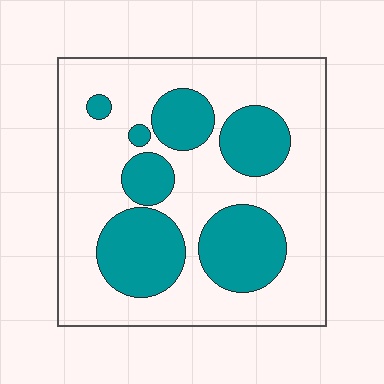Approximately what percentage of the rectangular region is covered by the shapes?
Approximately 30%.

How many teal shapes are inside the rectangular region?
7.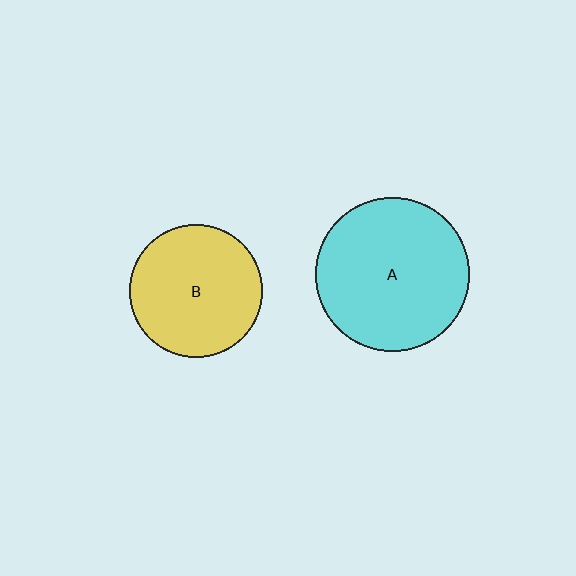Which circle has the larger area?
Circle A (cyan).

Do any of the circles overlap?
No, none of the circles overlap.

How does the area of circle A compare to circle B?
Approximately 1.3 times.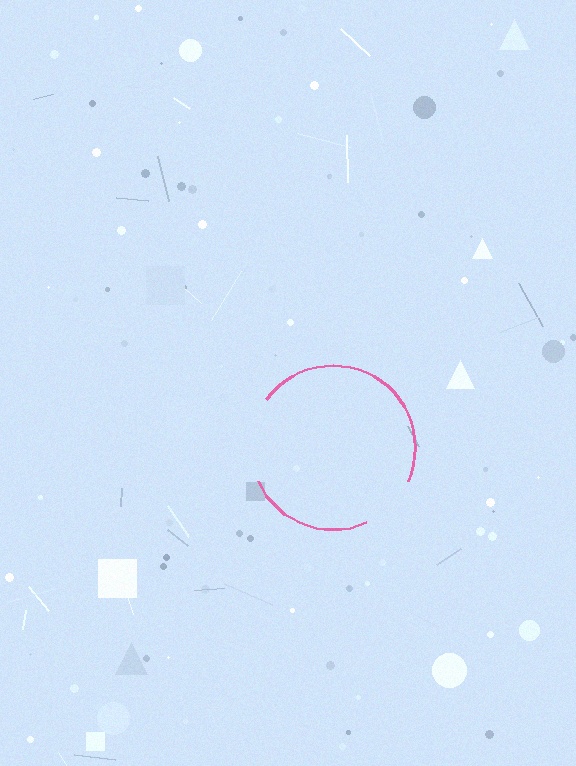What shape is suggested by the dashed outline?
The dashed outline suggests a circle.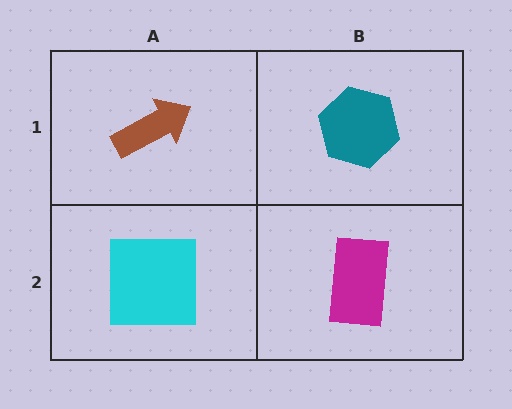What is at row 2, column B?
A magenta rectangle.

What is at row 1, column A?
A brown arrow.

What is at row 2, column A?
A cyan square.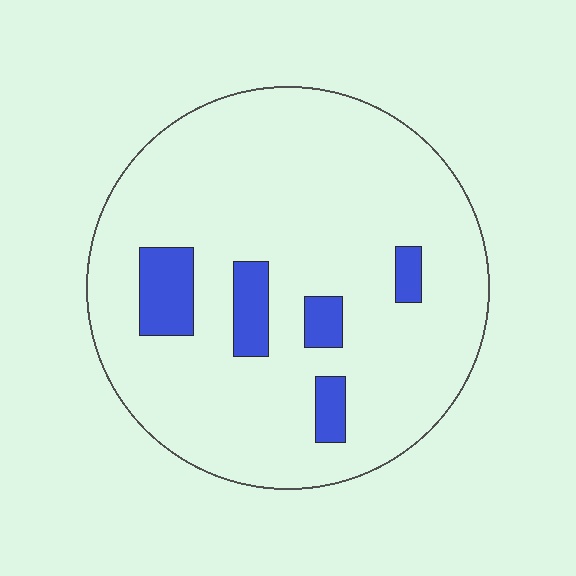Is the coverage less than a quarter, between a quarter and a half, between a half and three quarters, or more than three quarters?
Less than a quarter.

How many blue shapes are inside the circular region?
5.